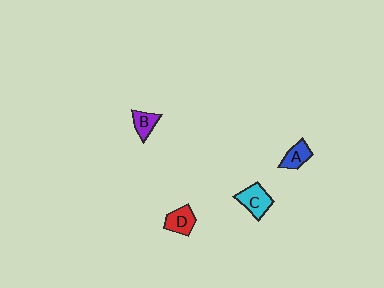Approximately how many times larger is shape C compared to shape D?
Approximately 1.2 times.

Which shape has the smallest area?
Shape B (purple).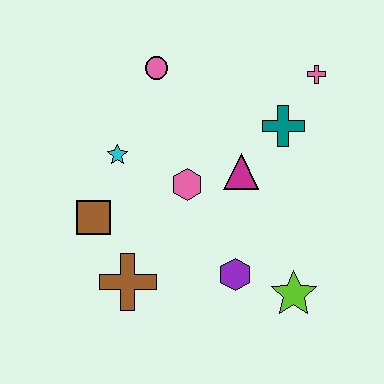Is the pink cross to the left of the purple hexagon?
No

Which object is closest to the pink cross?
The teal cross is closest to the pink cross.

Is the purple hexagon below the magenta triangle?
Yes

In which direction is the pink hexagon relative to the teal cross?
The pink hexagon is to the left of the teal cross.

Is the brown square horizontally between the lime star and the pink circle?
No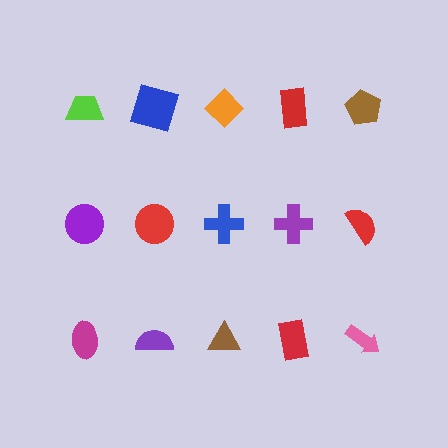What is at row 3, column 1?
A magenta ellipse.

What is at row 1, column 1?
A lime trapezoid.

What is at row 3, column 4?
A red rectangle.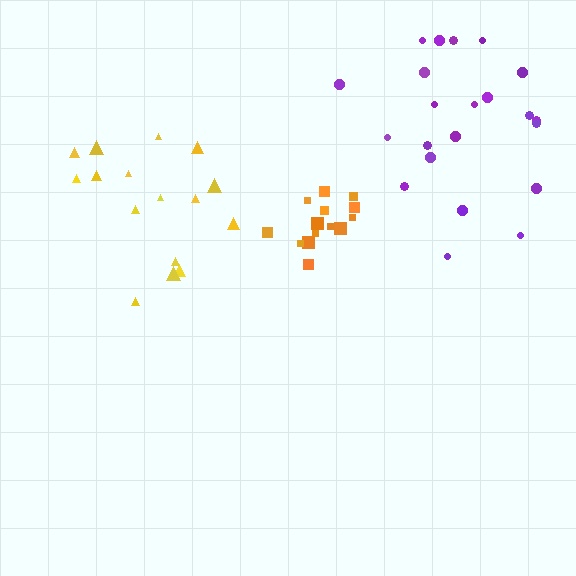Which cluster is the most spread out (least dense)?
Purple.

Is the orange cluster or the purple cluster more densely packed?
Orange.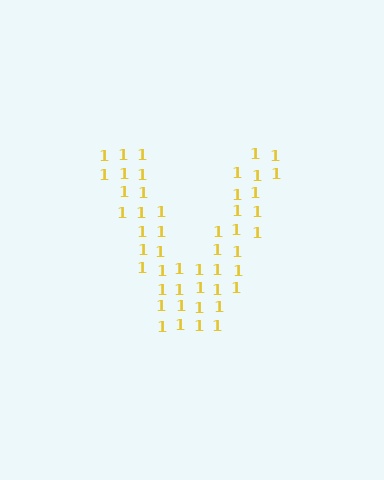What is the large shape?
The large shape is the letter V.